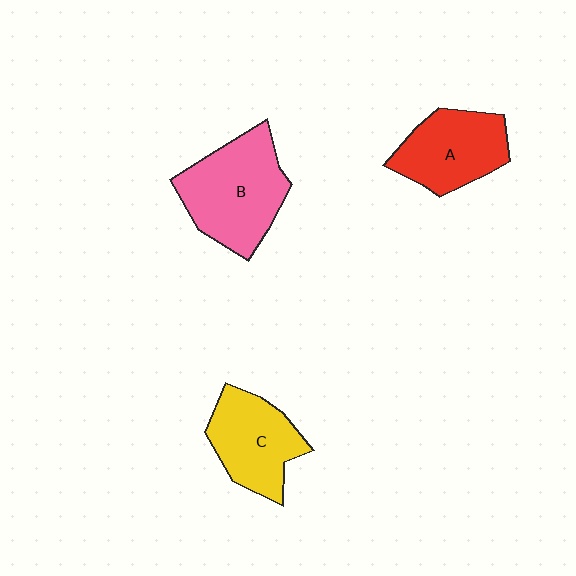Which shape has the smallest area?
Shape C (yellow).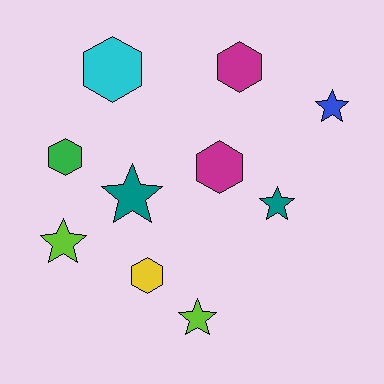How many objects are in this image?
There are 10 objects.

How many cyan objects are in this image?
There is 1 cyan object.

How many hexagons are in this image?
There are 5 hexagons.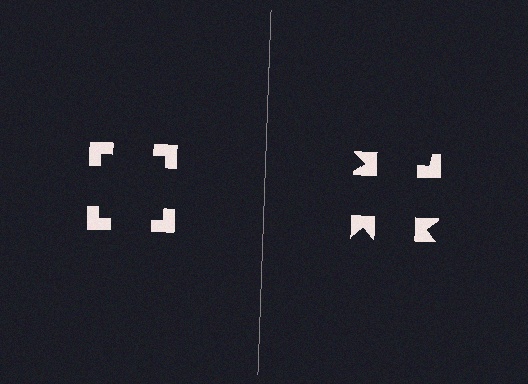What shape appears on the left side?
An illusory square.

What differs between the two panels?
The notched squares are positioned identically on both sides; only the wedge orientations differ. On the left they align to a square; on the right they are misaligned.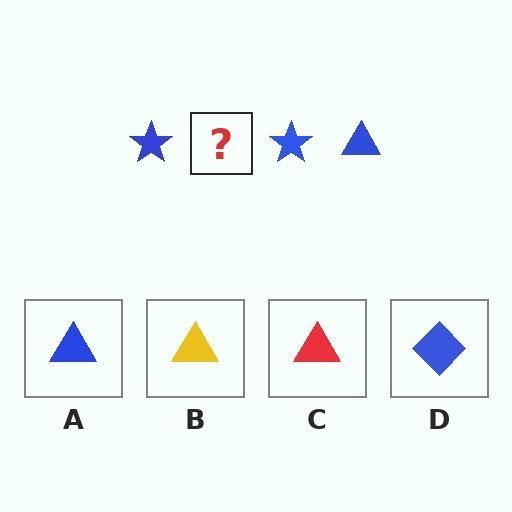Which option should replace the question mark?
Option A.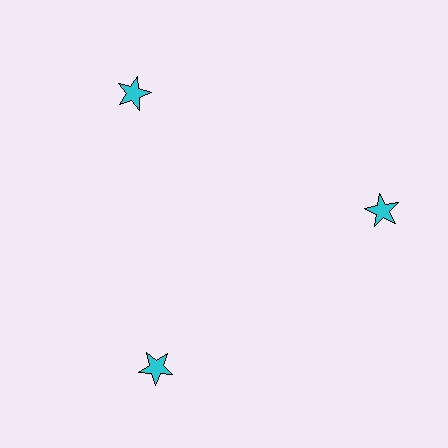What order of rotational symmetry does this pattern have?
This pattern has 3-fold rotational symmetry.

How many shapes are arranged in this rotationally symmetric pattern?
There are 3 shapes, arranged in 3 groups of 1.